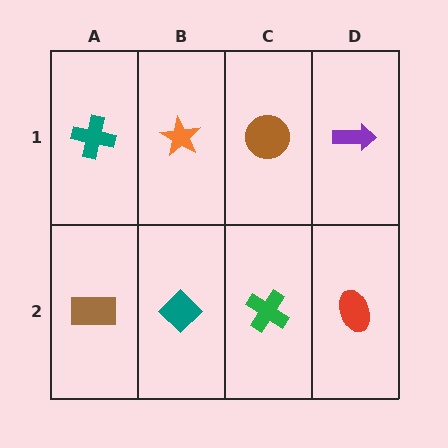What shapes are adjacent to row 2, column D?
A purple arrow (row 1, column D), a green cross (row 2, column C).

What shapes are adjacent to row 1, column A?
A brown rectangle (row 2, column A), an orange star (row 1, column B).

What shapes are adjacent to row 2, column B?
An orange star (row 1, column B), a brown rectangle (row 2, column A), a green cross (row 2, column C).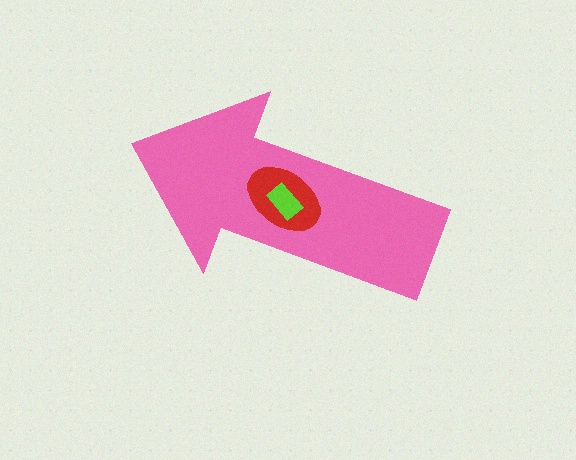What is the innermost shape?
The lime rectangle.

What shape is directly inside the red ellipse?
The lime rectangle.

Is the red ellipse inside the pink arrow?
Yes.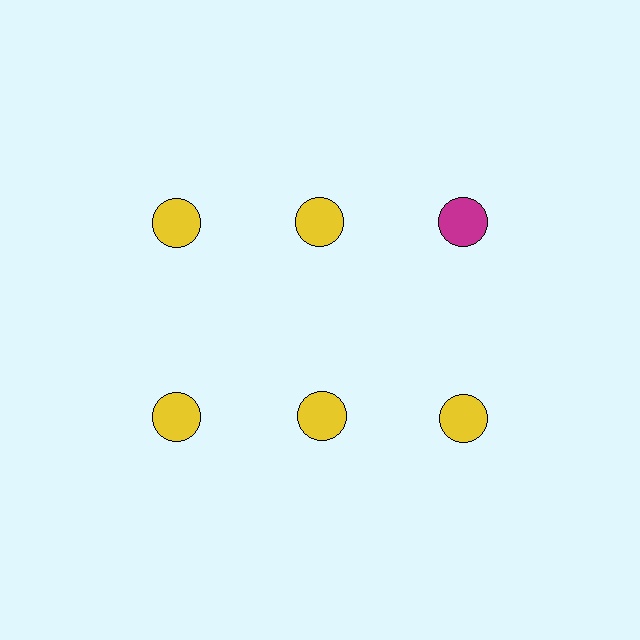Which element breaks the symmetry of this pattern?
The magenta circle in the top row, center column breaks the symmetry. All other shapes are yellow circles.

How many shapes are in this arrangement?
There are 6 shapes arranged in a grid pattern.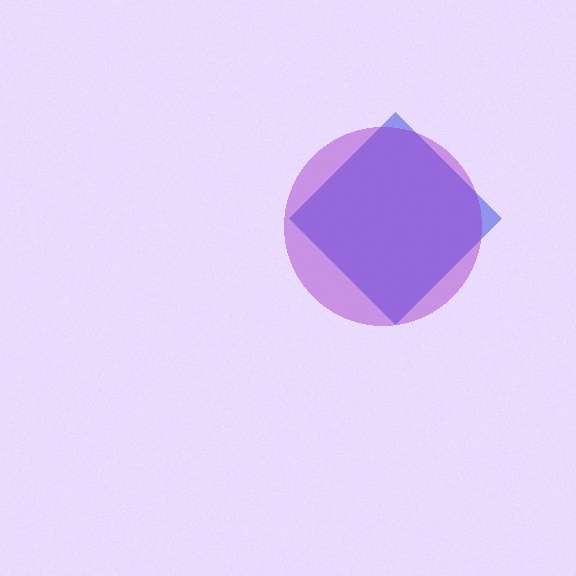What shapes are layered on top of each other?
The layered shapes are: a blue diamond, a purple circle.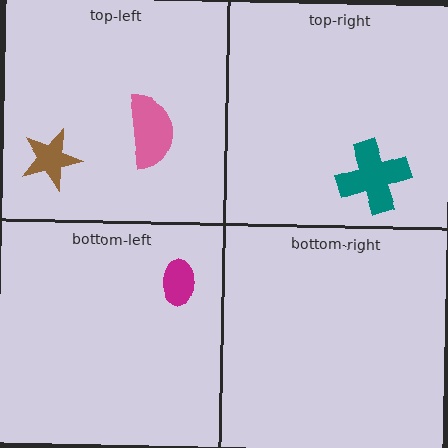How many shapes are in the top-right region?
1.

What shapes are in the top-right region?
The teal cross.